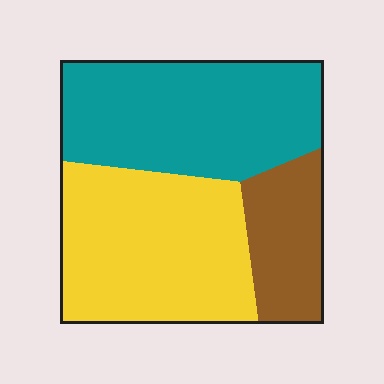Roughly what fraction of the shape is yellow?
Yellow takes up about two fifths (2/5) of the shape.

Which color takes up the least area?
Brown, at roughly 15%.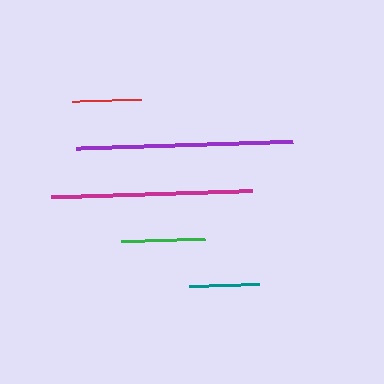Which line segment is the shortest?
The red line is the shortest at approximately 69 pixels.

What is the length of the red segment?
The red segment is approximately 69 pixels long.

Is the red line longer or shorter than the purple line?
The purple line is longer than the red line.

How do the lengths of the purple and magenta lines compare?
The purple and magenta lines are approximately the same length.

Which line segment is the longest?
The purple line is the longest at approximately 217 pixels.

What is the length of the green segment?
The green segment is approximately 84 pixels long.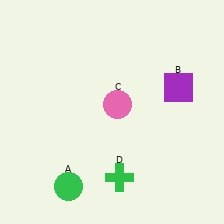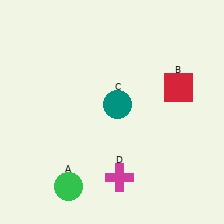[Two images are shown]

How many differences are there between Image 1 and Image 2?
There are 3 differences between the two images.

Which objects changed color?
B changed from purple to red. C changed from pink to teal. D changed from green to magenta.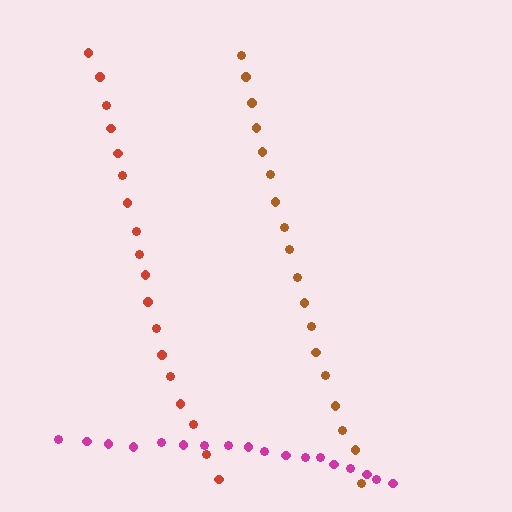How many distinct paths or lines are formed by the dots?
There are 3 distinct paths.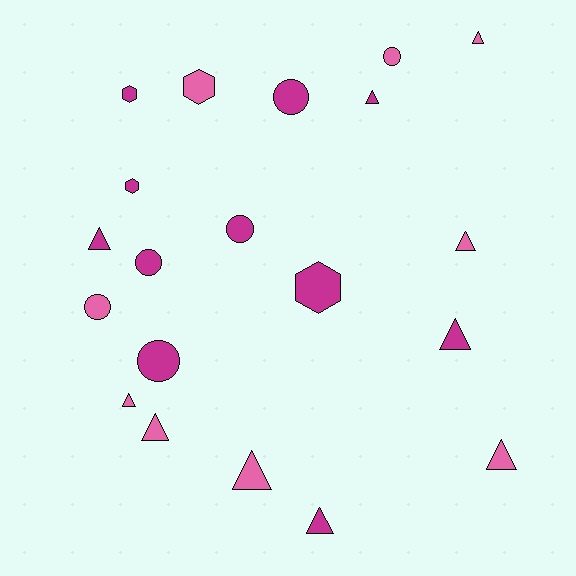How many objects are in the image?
There are 20 objects.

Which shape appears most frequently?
Triangle, with 10 objects.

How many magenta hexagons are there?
There are 3 magenta hexagons.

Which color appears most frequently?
Magenta, with 11 objects.